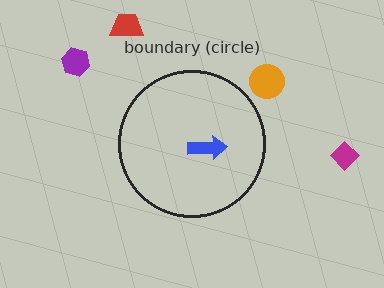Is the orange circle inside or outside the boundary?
Outside.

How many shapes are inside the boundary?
1 inside, 4 outside.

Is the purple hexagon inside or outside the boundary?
Outside.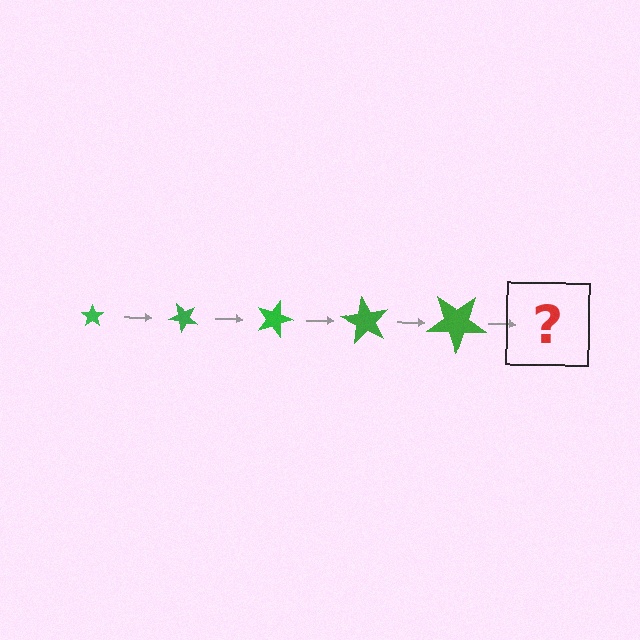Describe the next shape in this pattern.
It should be a star, larger than the previous one and rotated 225 degrees from the start.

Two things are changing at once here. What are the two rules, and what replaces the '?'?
The two rules are that the star grows larger each step and it rotates 45 degrees each step. The '?' should be a star, larger than the previous one and rotated 225 degrees from the start.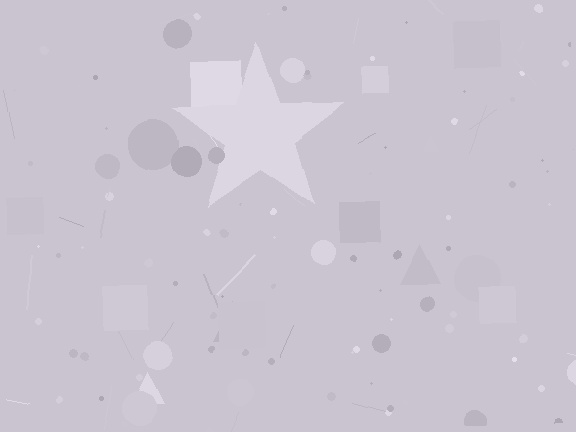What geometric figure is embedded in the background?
A star is embedded in the background.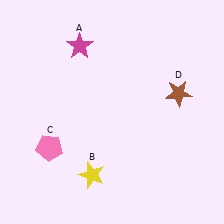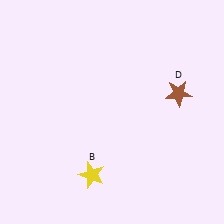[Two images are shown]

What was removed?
The magenta star (A), the pink pentagon (C) were removed in Image 2.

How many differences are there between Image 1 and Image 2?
There are 2 differences between the two images.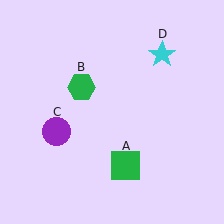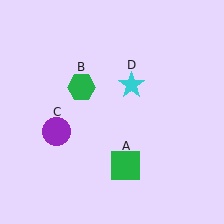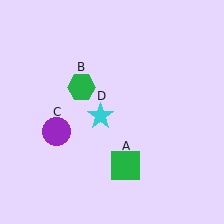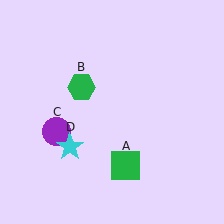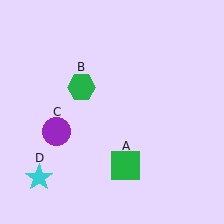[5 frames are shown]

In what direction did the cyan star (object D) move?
The cyan star (object D) moved down and to the left.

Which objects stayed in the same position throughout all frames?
Green square (object A) and green hexagon (object B) and purple circle (object C) remained stationary.